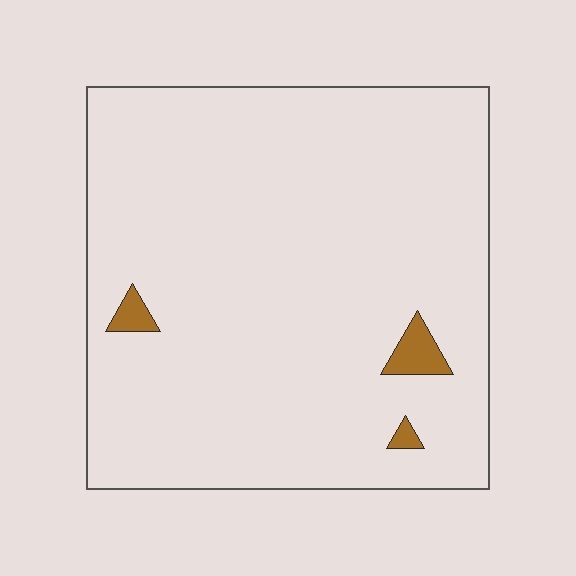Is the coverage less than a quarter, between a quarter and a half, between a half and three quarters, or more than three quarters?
Less than a quarter.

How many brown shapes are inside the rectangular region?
3.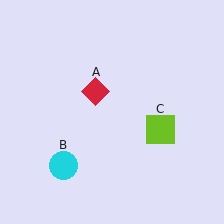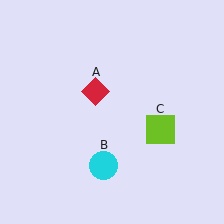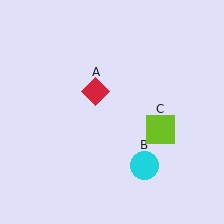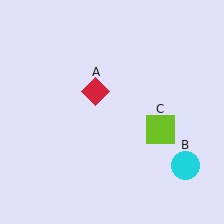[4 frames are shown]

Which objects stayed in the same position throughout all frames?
Red diamond (object A) and lime square (object C) remained stationary.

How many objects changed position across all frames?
1 object changed position: cyan circle (object B).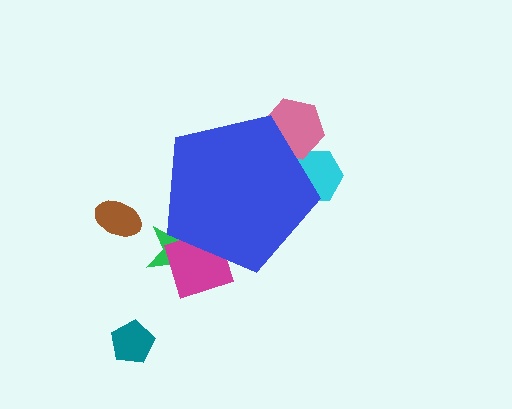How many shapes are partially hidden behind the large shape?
4 shapes are partially hidden.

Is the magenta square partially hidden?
Yes, the magenta square is partially hidden behind the blue pentagon.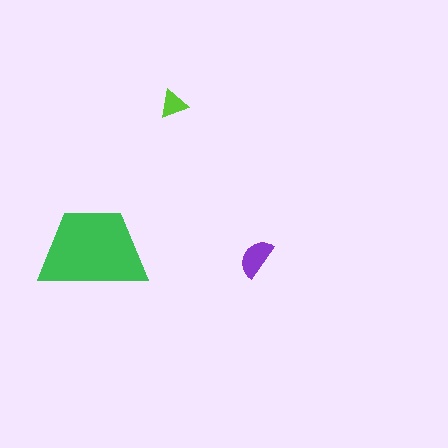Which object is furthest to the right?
The purple semicircle is rightmost.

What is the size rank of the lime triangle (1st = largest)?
3rd.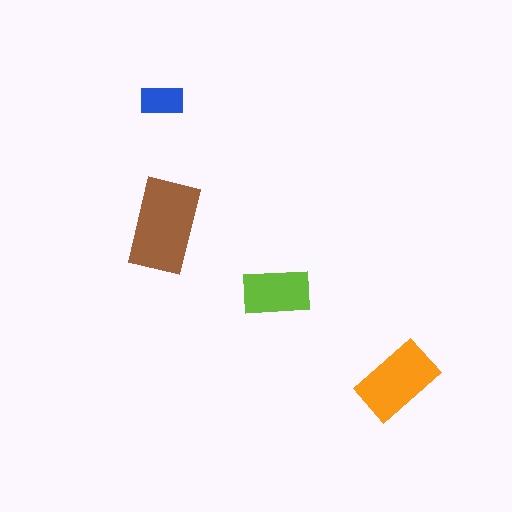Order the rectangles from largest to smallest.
the brown one, the orange one, the lime one, the blue one.